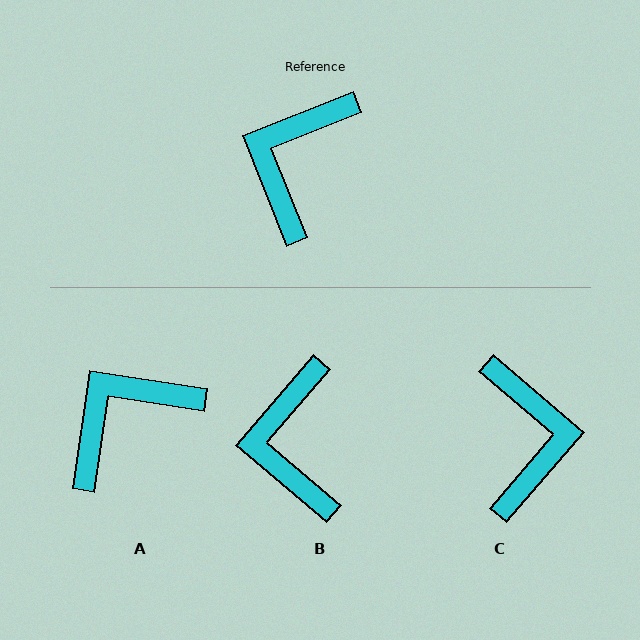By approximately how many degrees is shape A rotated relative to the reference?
Approximately 30 degrees clockwise.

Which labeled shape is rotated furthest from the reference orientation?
C, about 152 degrees away.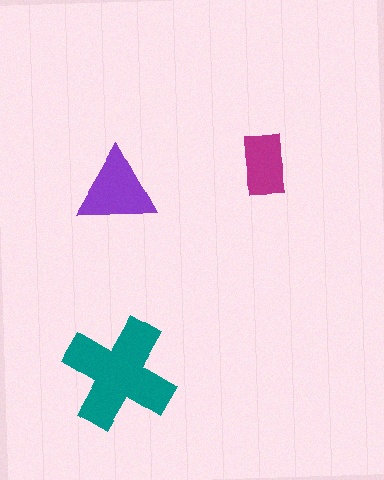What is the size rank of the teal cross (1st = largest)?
1st.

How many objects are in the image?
There are 3 objects in the image.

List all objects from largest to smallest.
The teal cross, the purple triangle, the magenta rectangle.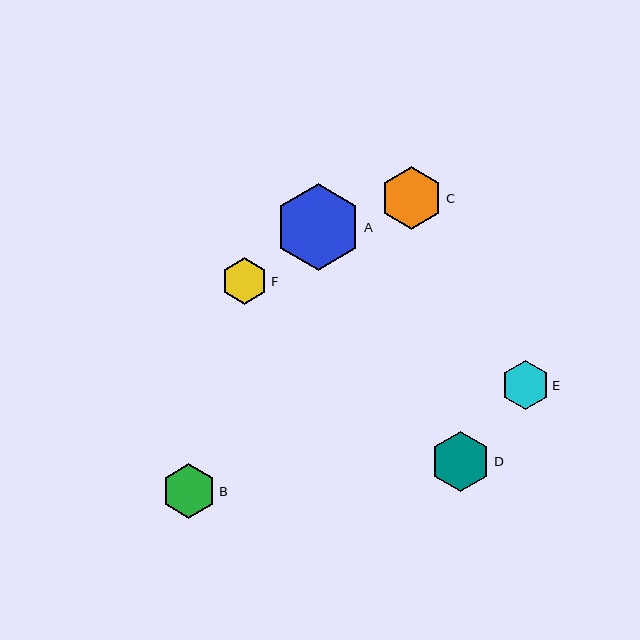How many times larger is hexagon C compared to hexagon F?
Hexagon C is approximately 1.3 times the size of hexagon F.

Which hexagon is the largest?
Hexagon A is the largest with a size of approximately 86 pixels.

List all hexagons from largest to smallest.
From largest to smallest: A, C, D, B, E, F.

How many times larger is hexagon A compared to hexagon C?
Hexagon A is approximately 1.4 times the size of hexagon C.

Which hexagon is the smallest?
Hexagon F is the smallest with a size of approximately 47 pixels.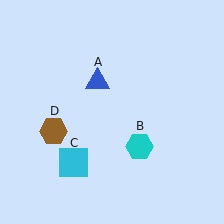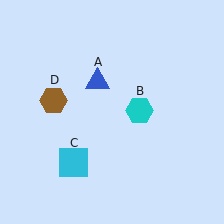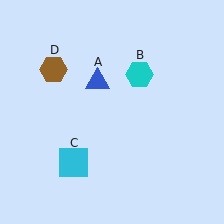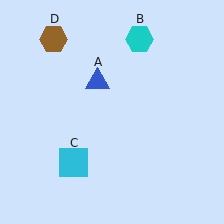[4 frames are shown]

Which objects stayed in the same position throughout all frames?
Blue triangle (object A) and cyan square (object C) remained stationary.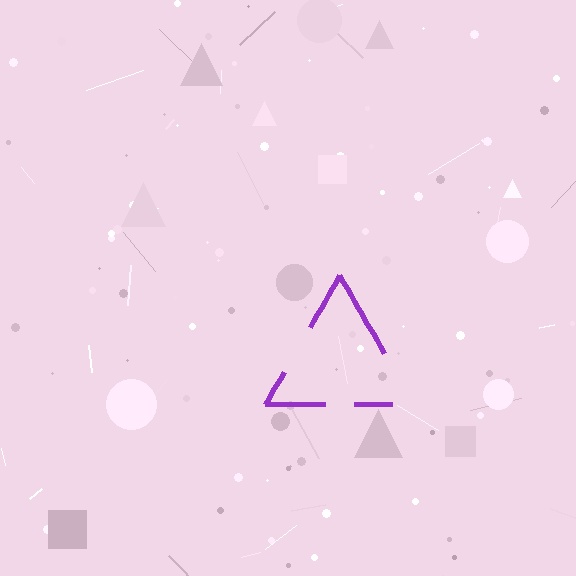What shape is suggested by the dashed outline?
The dashed outline suggests a triangle.